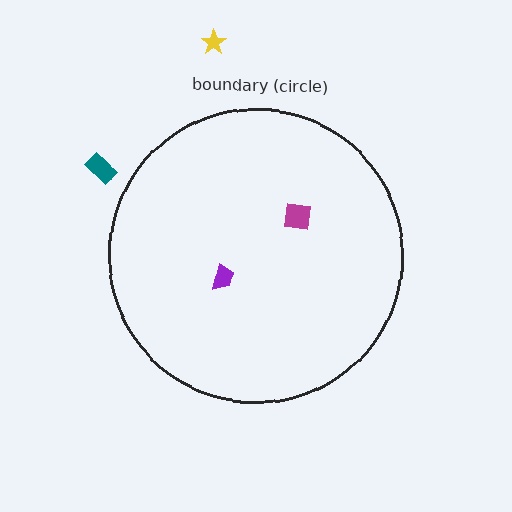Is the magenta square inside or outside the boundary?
Inside.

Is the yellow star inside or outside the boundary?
Outside.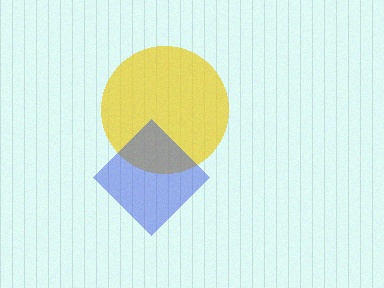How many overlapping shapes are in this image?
There are 2 overlapping shapes in the image.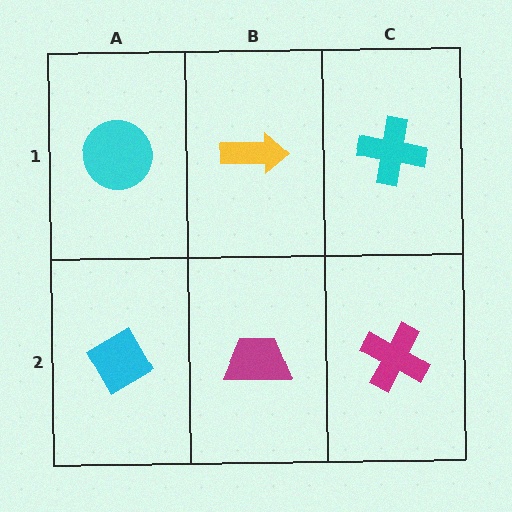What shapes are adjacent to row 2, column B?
A yellow arrow (row 1, column B), a cyan diamond (row 2, column A), a magenta cross (row 2, column C).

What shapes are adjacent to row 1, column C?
A magenta cross (row 2, column C), a yellow arrow (row 1, column B).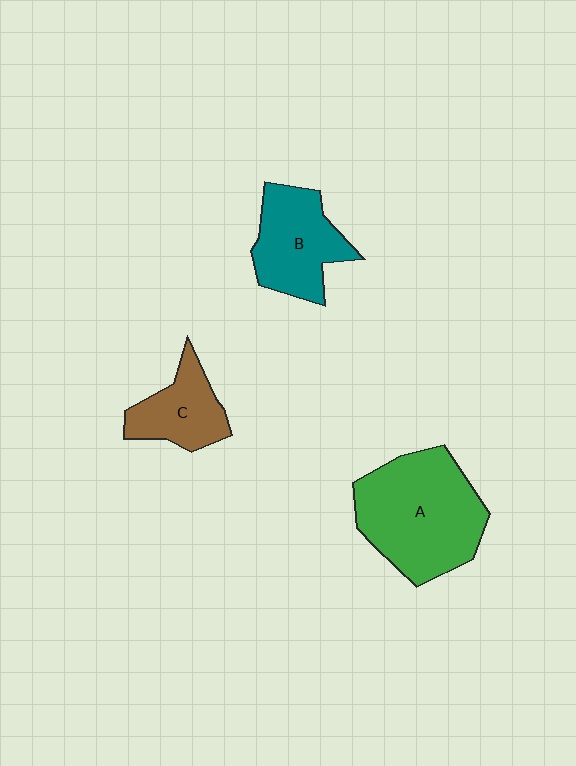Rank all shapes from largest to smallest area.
From largest to smallest: A (green), B (teal), C (brown).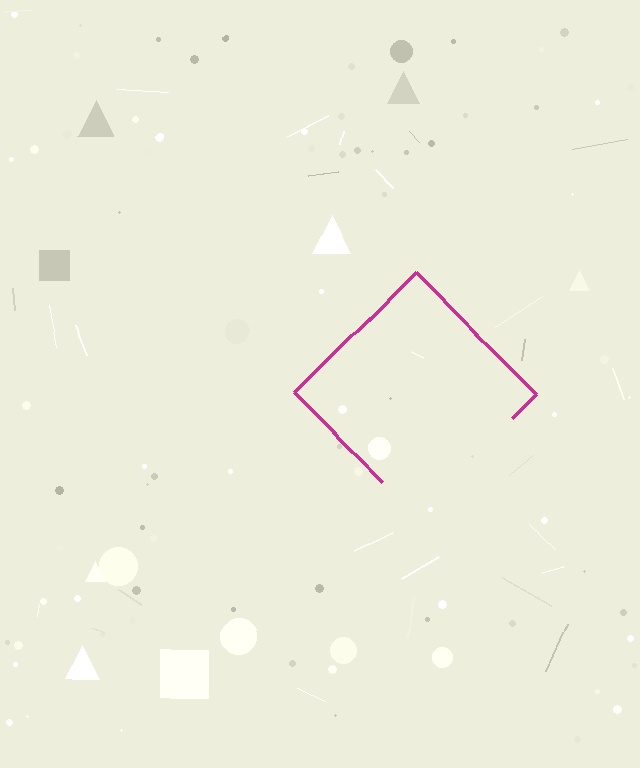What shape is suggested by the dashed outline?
The dashed outline suggests a diamond.